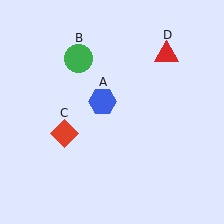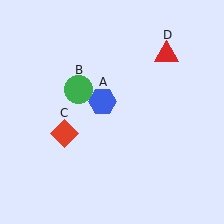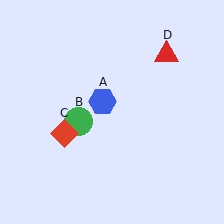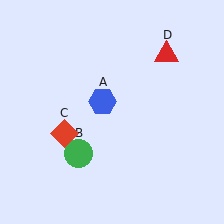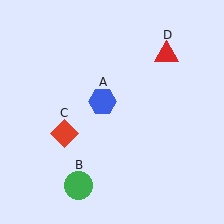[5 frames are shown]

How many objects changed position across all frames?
1 object changed position: green circle (object B).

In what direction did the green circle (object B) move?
The green circle (object B) moved down.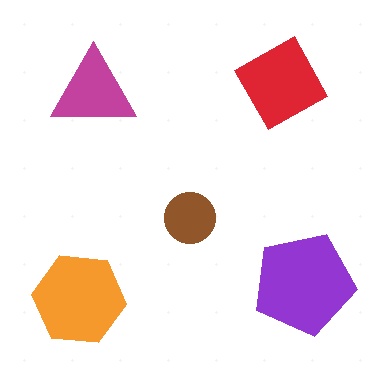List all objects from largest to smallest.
The purple pentagon, the orange hexagon, the red diamond, the magenta triangle, the brown circle.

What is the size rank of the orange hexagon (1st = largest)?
2nd.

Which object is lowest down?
The orange hexagon is bottommost.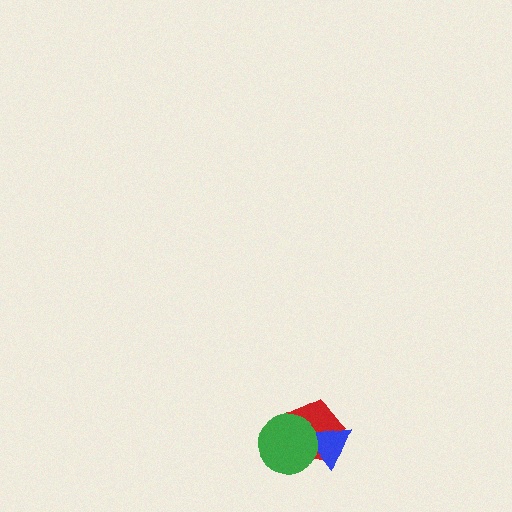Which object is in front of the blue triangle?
The green circle is in front of the blue triangle.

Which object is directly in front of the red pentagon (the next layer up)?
The blue triangle is directly in front of the red pentagon.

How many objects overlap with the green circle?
2 objects overlap with the green circle.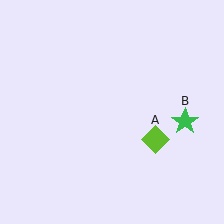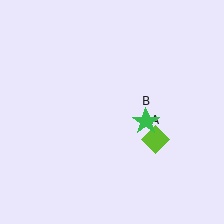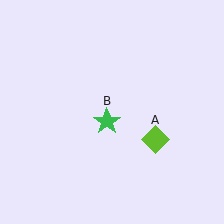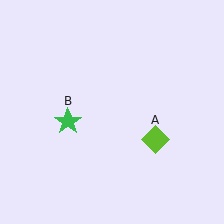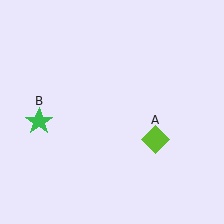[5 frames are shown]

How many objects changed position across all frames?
1 object changed position: green star (object B).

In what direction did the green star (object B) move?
The green star (object B) moved left.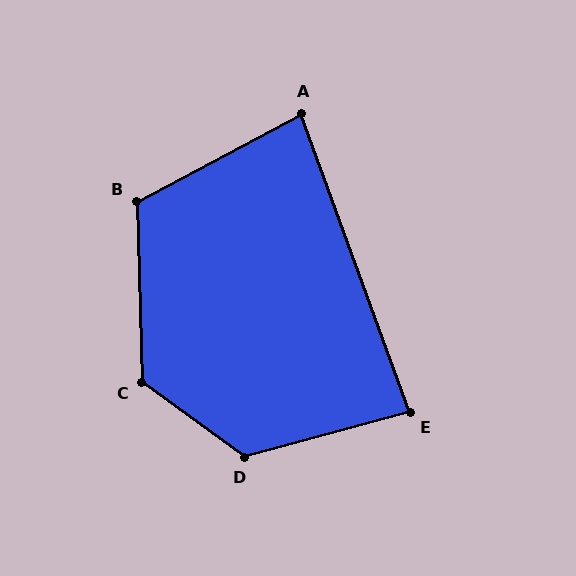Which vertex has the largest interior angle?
D, at approximately 129 degrees.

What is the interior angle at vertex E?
Approximately 85 degrees (approximately right).